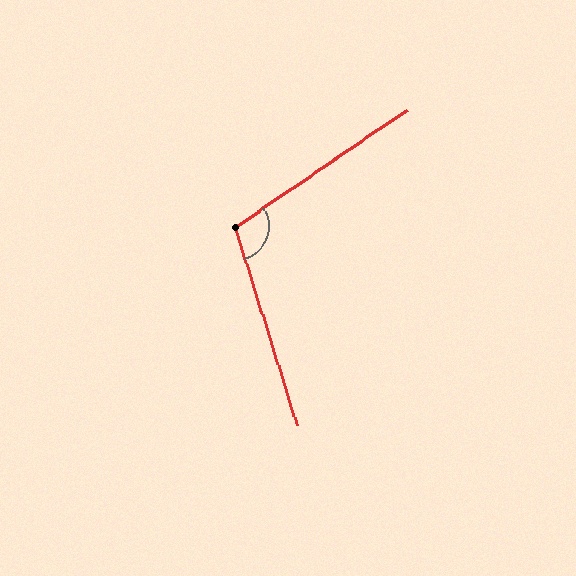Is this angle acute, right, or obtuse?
It is obtuse.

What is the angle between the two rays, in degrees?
Approximately 107 degrees.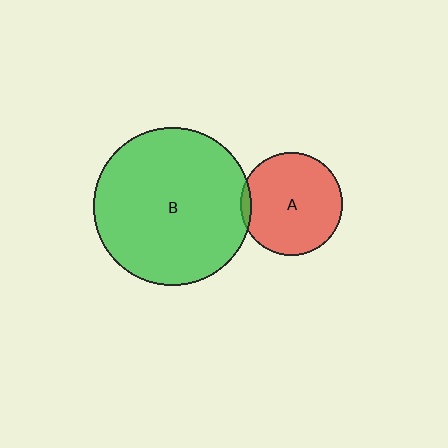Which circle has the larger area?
Circle B (green).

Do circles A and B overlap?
Yes.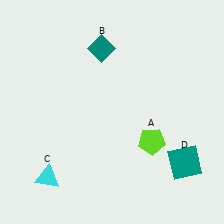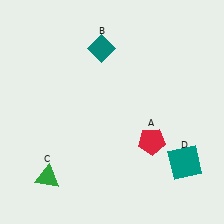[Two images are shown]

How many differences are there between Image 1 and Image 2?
There are 2 differences between the two images.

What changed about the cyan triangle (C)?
In Image 1, C is cyan. In Image 2, it changed to green.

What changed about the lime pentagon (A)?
In Image 1, A is lime. In Image 2, it changed to red.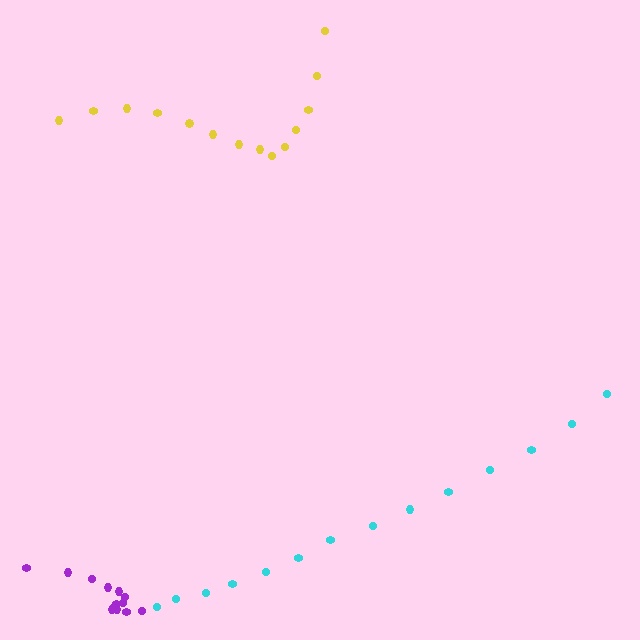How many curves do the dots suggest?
There are 3 distinct paths.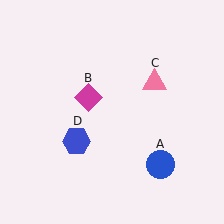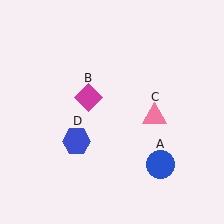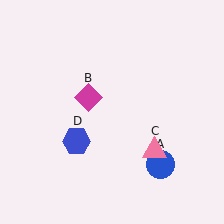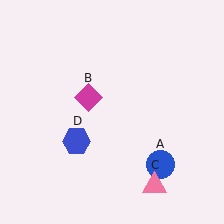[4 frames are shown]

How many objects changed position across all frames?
1 object changed position: pink triangle (object C).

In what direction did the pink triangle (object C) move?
The pink triangle (object C) moved down.